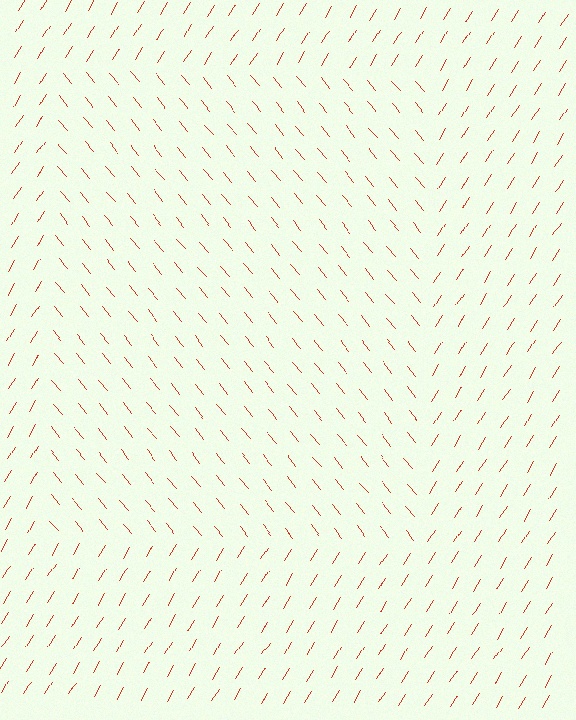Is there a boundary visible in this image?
Yes, there is a texture boundary formed by a change in line orientation.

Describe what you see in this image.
The image is filled with small red line segments. A rectangle region in the image has lines oriented differently from the surrounding lines, creating a visible texture boundary.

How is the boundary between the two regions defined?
The boundary is defined purely by a change in line orientation (approximately 71 degrees difference). All lines are the same color and thickness.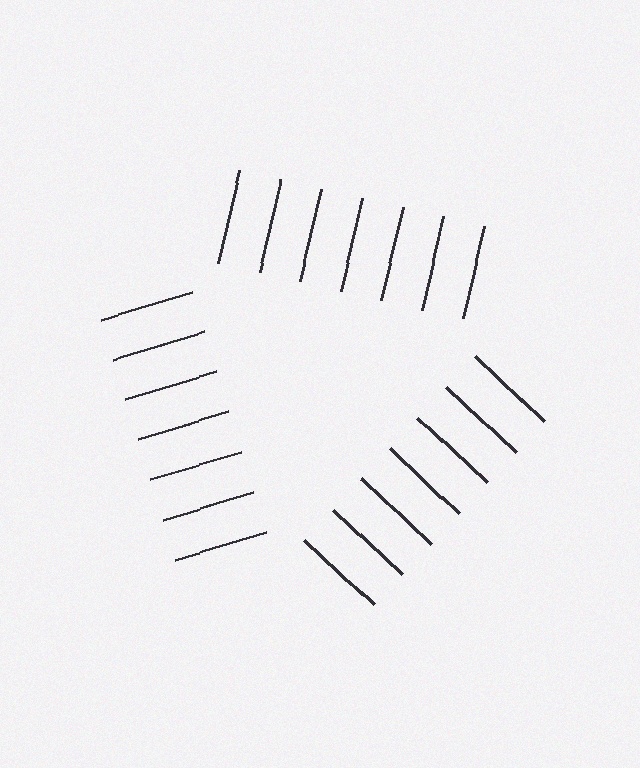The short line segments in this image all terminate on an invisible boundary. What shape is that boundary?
An illusory triangle — the line segments terminate on its edges but no continuous stroke is drawn.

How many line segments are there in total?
21 — 7 along each of the 3 edges.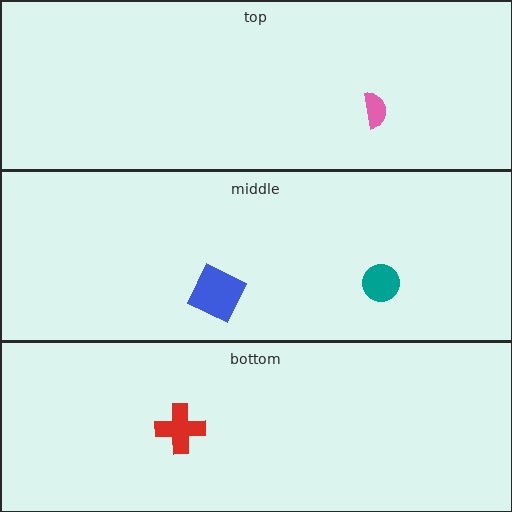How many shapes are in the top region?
1.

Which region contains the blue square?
The middle region.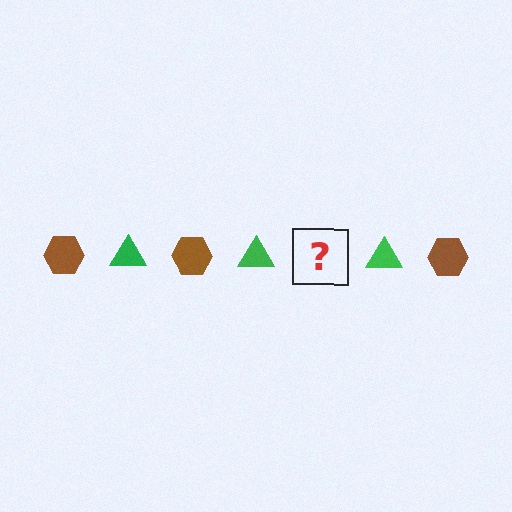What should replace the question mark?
The question mark should be replaced with a brown hexagon.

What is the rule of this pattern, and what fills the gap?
The rule is that the pattern alternates between brown hexagon and green triangle. The gap should be filled with a brown hexagon.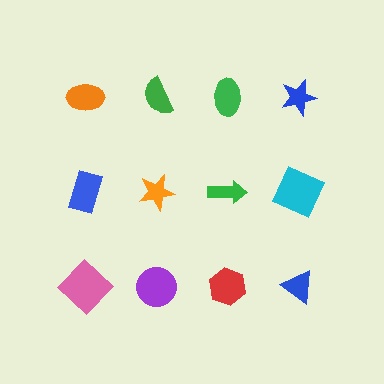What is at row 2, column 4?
A cyan square.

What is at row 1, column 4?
A blue star.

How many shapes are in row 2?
4 shapes.